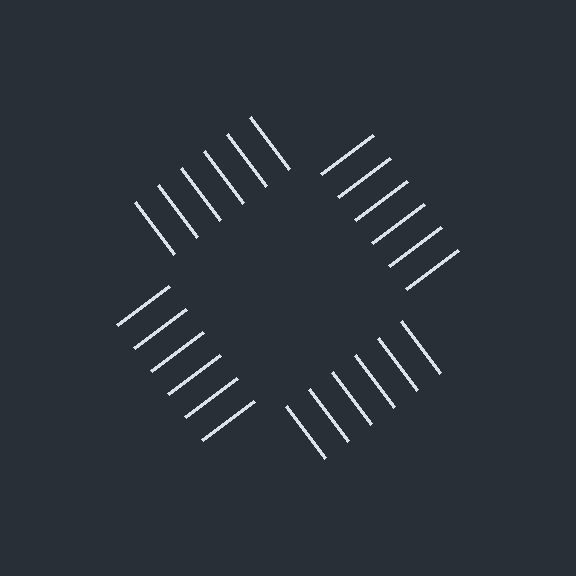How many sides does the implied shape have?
4 sides — the line-ends trace a square.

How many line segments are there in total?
24 — 6 along each of the 4 edges.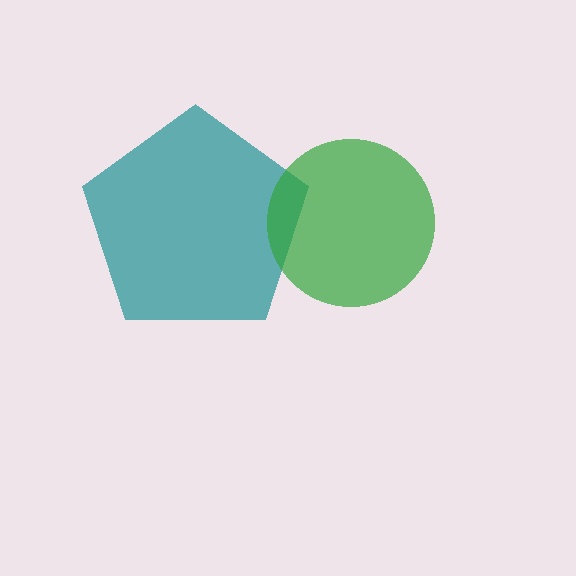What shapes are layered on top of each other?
The layered shapes are: a teal pentagon, a green circle.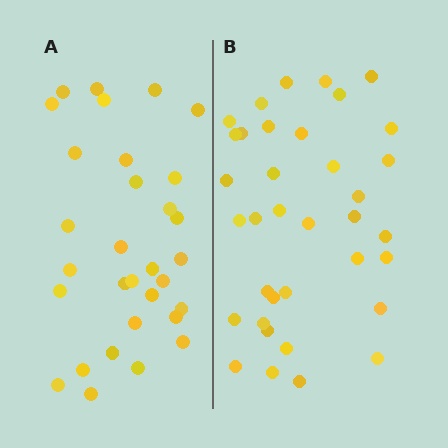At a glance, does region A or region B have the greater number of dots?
Region B (the right region) has more dots.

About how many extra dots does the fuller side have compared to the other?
Region B has about 5 more dots than region A.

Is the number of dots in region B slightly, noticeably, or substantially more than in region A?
Region B has only slightly more — the two regions are fairly close. The ratio is roughly 1.2 to 1.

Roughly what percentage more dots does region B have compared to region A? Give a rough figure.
About 15% more.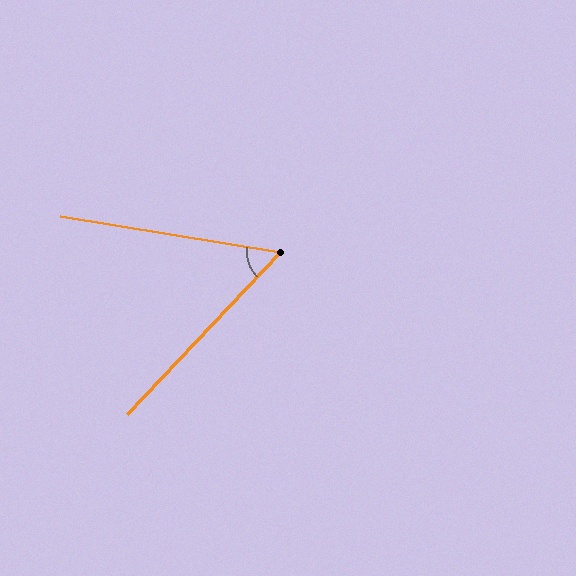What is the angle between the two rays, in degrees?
Approximately 56 degrees.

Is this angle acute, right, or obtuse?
It is acute.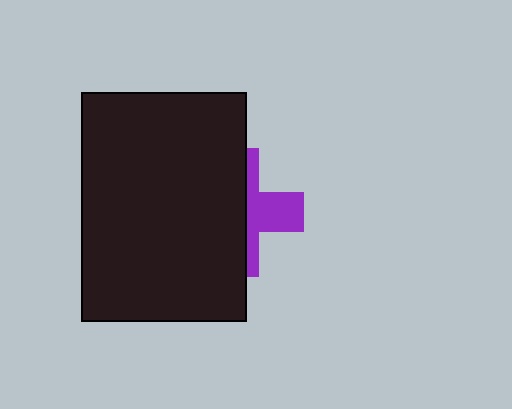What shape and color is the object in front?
The object in front is a black rectangle.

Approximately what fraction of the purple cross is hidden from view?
Roughly 62% of the purple cross is hidden behind the black rectangle.